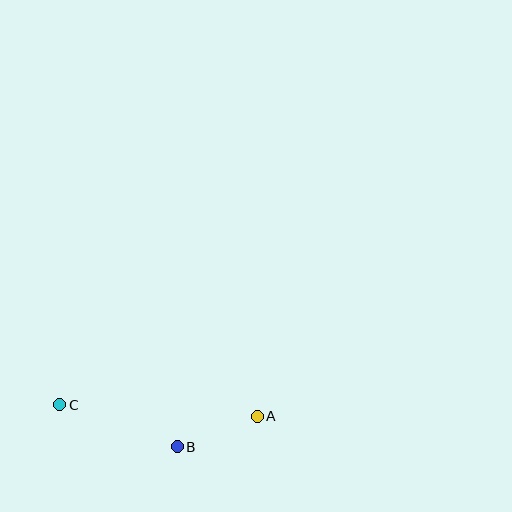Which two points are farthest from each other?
Points A and C are farthest from each other.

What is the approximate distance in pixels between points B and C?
The distance between B and C is approximately 125 pixels.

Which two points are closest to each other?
Points A and B are closest to each other.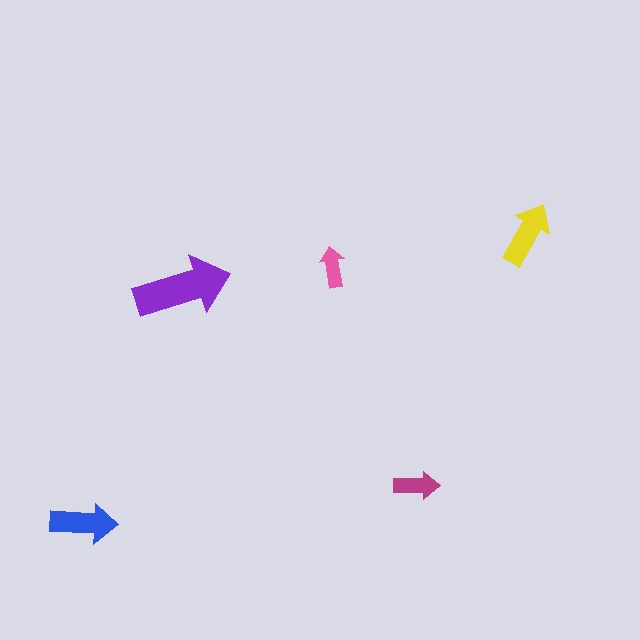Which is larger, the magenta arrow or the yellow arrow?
The yellow one.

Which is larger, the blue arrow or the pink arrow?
The blue one.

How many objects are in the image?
There are 5 objects in the image.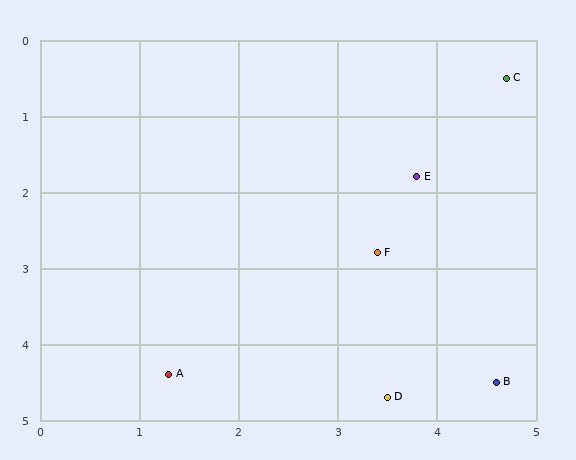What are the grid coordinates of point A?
Point A is at approximately (1.3, 4.4).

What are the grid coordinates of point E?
Point E is at approximately (3.8, 1.8).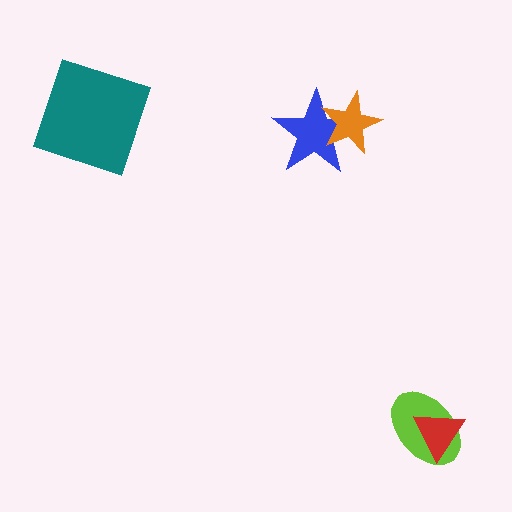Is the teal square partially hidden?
No, no other shape covers it.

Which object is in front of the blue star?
The orange star is in front of the blue star.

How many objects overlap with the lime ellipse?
1 object overlaps with the lime ellipse.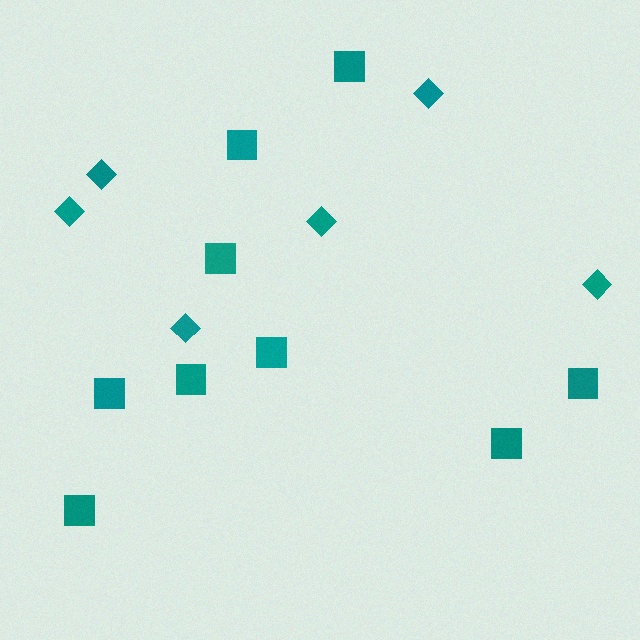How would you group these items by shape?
There are 2 groups: one group of squares (9) and one group of diamonds (6).